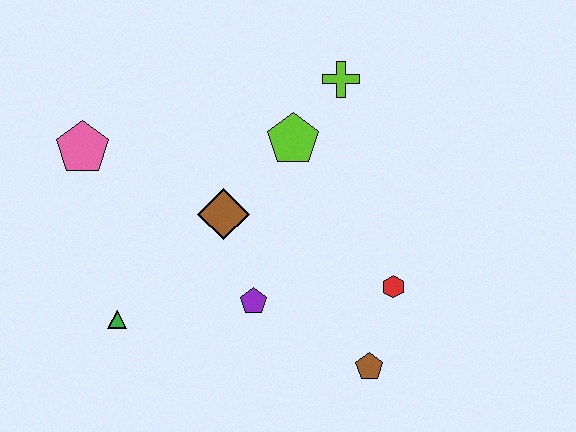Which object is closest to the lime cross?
The lime pentagon is closest to the lime cross.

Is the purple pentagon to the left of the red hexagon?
Yes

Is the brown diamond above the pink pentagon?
No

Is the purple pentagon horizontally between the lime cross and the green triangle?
Yes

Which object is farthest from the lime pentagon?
The green triangle is farthest from the lime pentagon.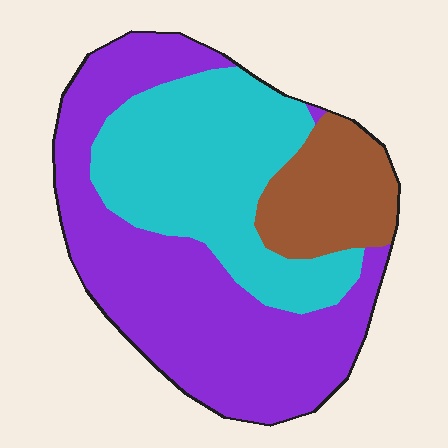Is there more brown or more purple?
Purple.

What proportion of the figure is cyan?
Cyan takes up about three eighths (3/8) of the figure.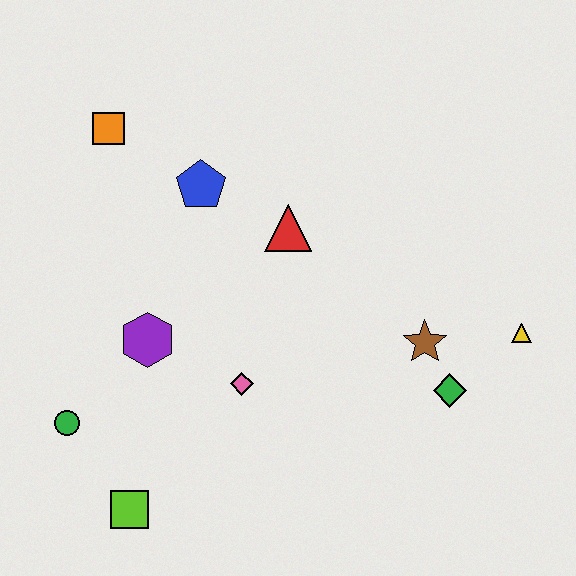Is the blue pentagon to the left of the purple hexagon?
No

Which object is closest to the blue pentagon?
The red triangle is closest to the blue pentagon.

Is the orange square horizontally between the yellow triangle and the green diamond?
No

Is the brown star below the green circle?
No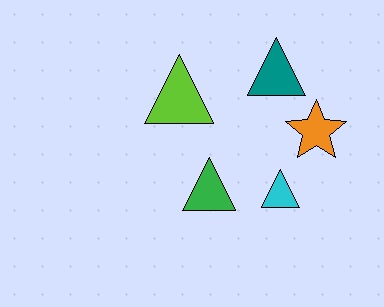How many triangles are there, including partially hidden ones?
There are 4 triangles.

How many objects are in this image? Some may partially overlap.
There are 5 objects.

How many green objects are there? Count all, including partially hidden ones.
There is 1 green object.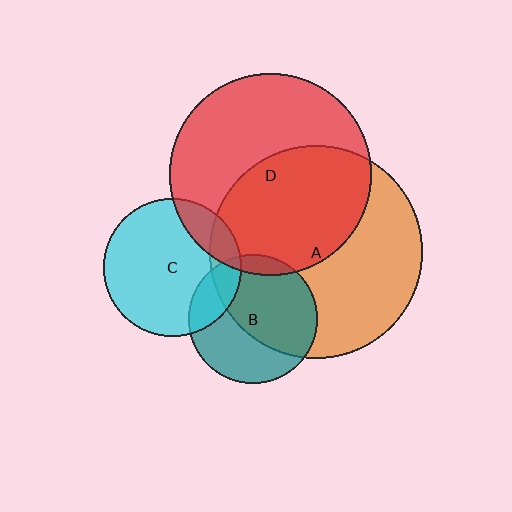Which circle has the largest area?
Circle A (orange).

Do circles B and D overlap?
Yes.